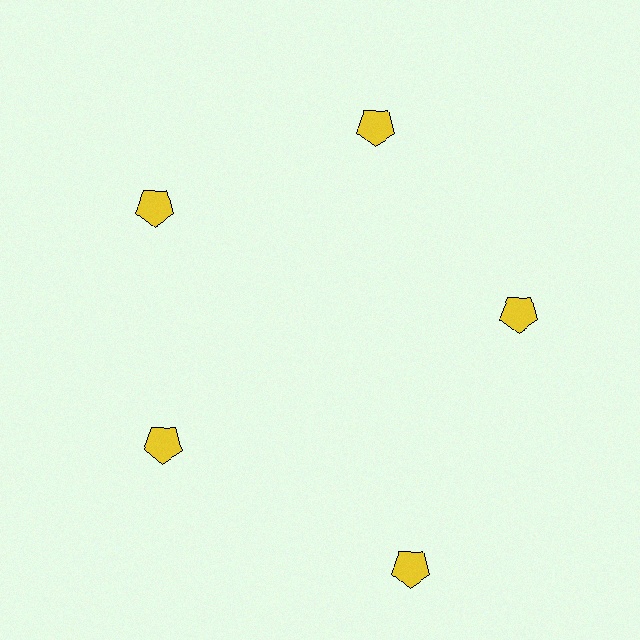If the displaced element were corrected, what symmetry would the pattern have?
It would have 5-fold rotational symmetry — the pattern would map onto itself every 72 degrees.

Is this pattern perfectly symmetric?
No. The 5 yellow pentagons are arranged in a ring, but one element near the 5 o'clock position is pushed outward from the center, breaking the 5-fold rotational symmetry.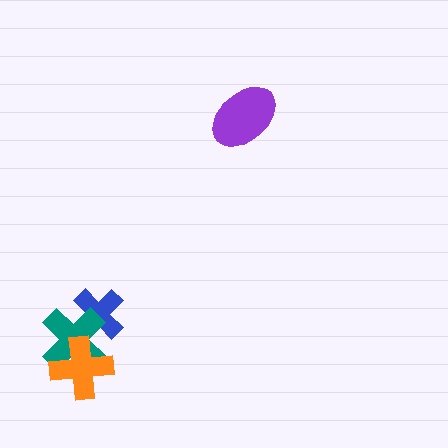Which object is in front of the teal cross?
The orange cross is in front of the teal cross.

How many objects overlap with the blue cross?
1 object overlaps with the blue cross.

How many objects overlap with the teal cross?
2 objects overlap with the teal cross.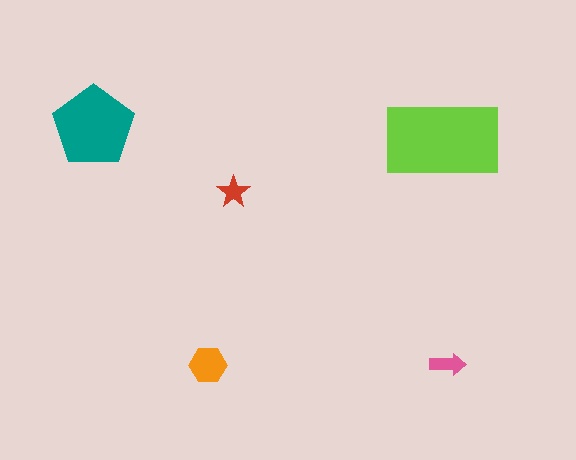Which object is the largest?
The lime rectangle.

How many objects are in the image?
There are 5 objects in the image.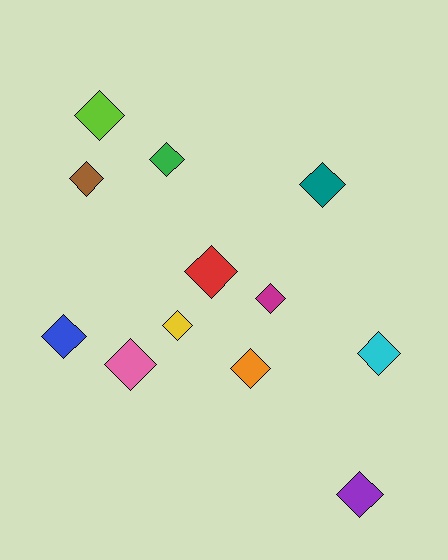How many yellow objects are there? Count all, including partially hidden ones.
There is 1 yellow object.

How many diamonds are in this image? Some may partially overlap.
There are 12 diamonds.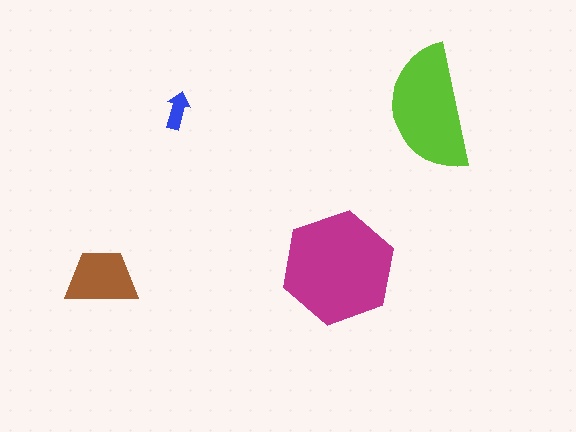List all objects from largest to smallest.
The magenta hexagon, the lime semicircle, the brown trapezoid, the blue arrow.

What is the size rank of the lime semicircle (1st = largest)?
2nd.